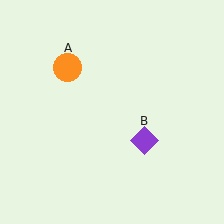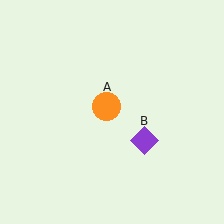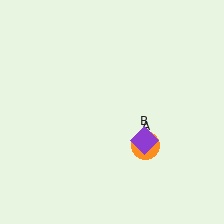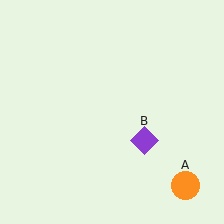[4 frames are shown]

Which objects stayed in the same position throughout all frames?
Purple diamond (object B) remained stationary.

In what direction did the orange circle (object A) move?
The orange circle (object A) moved down and to the right.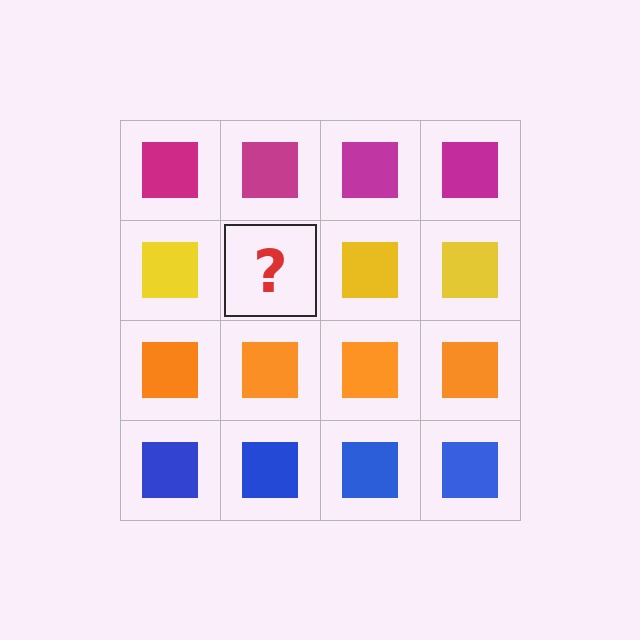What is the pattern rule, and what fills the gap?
The rule is that each row has a consistent color. The gap should be filled with a yellow square.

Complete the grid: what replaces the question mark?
The question mark should be replaced with a yellow square.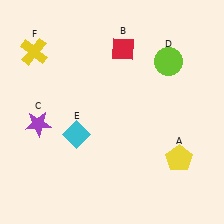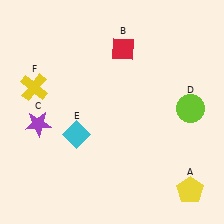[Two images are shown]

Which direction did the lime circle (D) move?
The lime circle (D) moved down.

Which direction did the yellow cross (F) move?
The yellow cross (F) moved down.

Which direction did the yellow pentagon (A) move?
The yellow pentagon (A) moved down.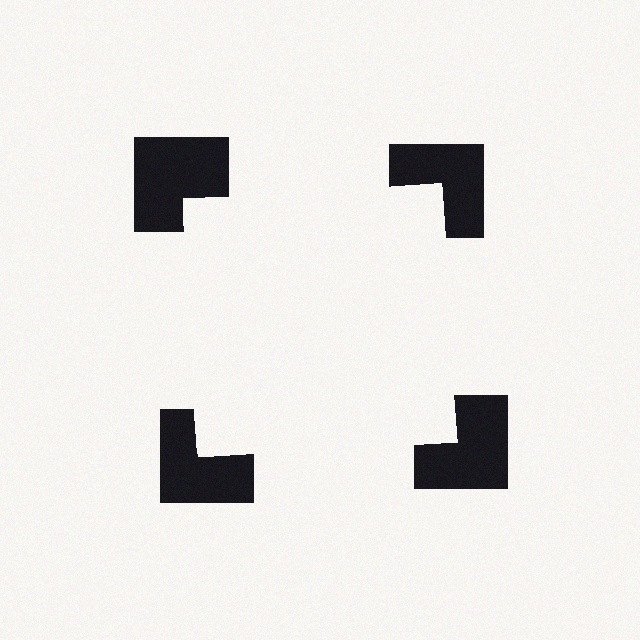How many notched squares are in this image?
There are 4 — one at each vertex of the illusory square.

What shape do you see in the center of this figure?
An illusory square — its edges are inferred from the aligned wedge cuts in the notched squares, not physically drawn.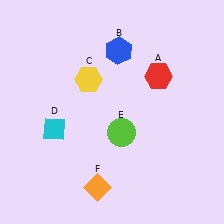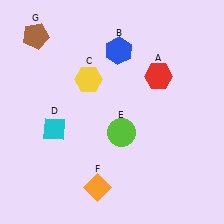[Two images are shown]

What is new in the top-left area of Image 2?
A brown pentagon (G) was added in the top-left area of Image 2.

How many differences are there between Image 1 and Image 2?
There is 1 difference between the two images.